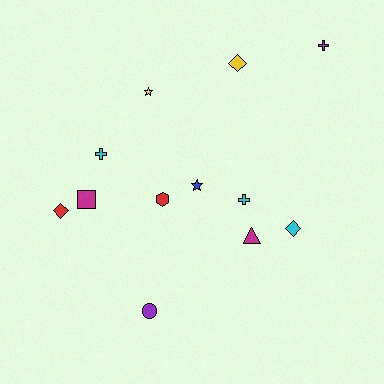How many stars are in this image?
There are 2 stars.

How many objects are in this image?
There are 12 objects.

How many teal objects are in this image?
There are no teal objects.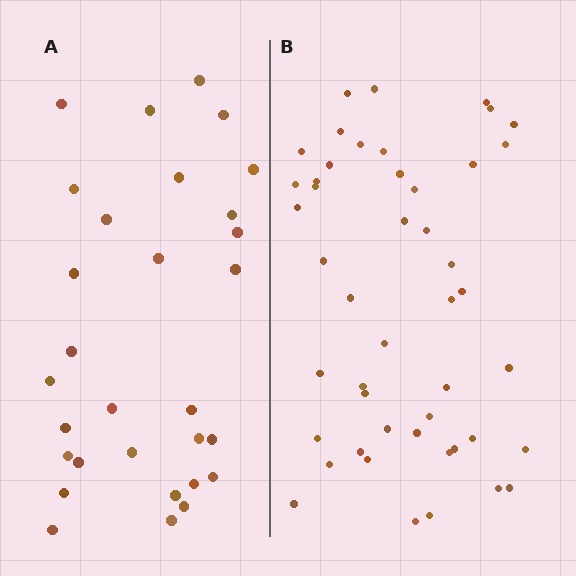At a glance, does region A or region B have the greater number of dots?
Region B (the right region) has more dots.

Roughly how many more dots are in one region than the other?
Region B has approximately 15 more dots than region A.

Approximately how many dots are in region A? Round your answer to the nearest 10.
About 30 dots.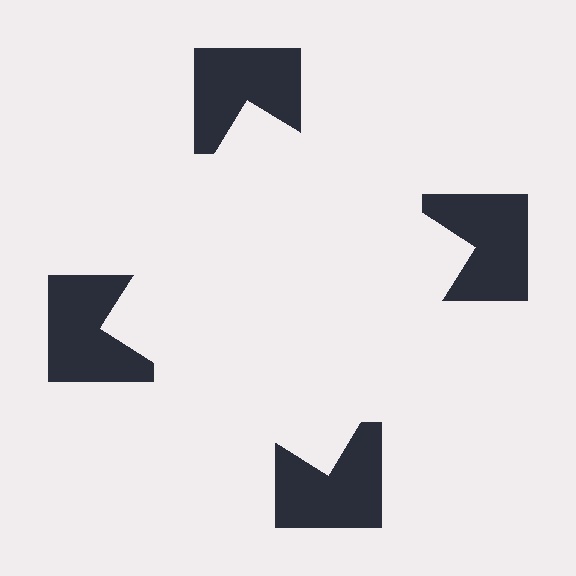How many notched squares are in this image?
There are 4 — one at each vertex of the illusory square.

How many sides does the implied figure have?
4 sides.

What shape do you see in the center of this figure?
An illusory square — its edges are inferred from the aligned wedge cuts in the notched squares, not physically drawn.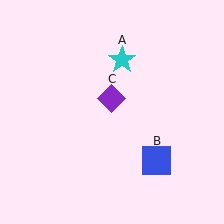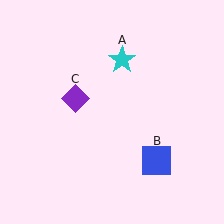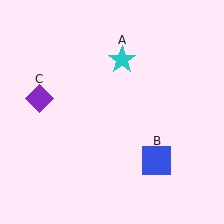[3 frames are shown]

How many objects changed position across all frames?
1 object changed position: purple diamond (object C).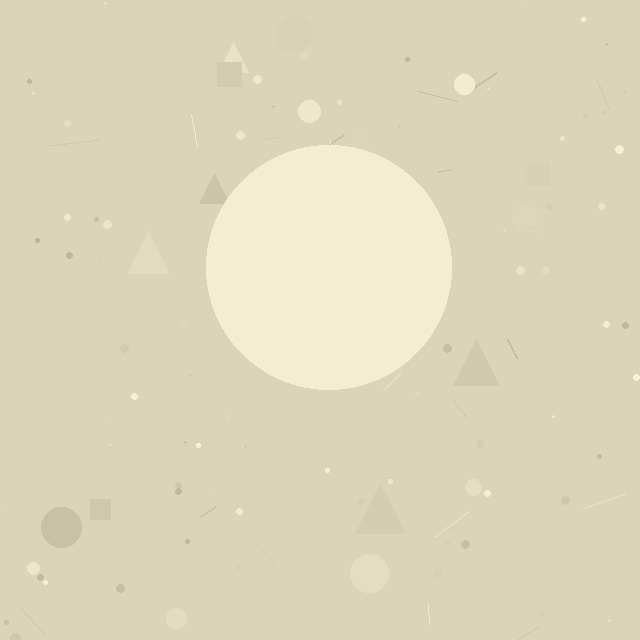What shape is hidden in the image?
A circle is hidden in the image.